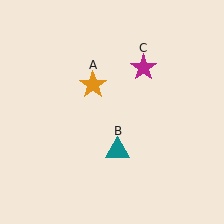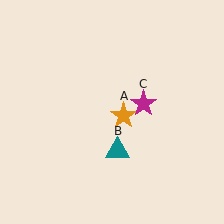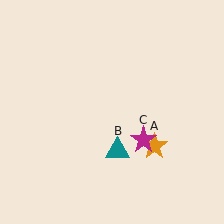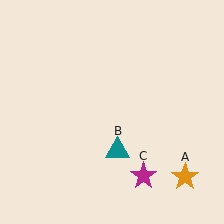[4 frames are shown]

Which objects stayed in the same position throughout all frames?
Teal triangle (object B) remained stationary.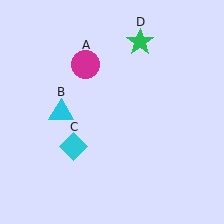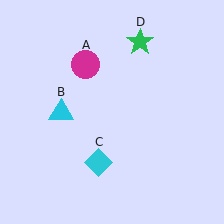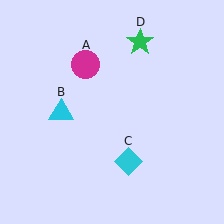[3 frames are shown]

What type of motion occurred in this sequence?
The cyan diamond (object C) rotated counterclockwise around the center of the scene.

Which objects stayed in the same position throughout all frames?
Magenta circle (object A) and cyan triangle (object B) and green star (object D) remained stationary.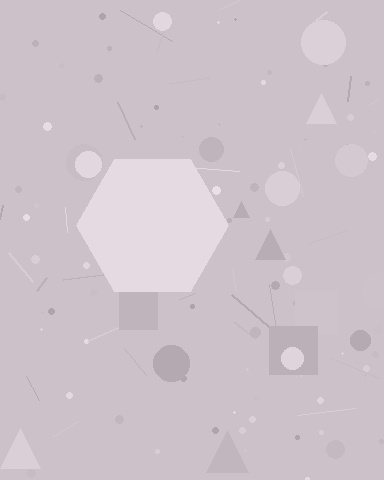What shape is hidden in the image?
A hexagon is hidden in the image.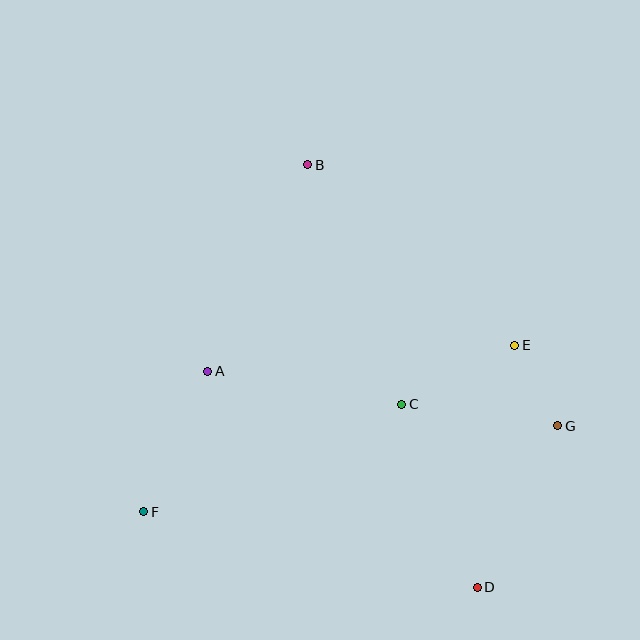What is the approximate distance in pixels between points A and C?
The distance between A and C is approximately 197 pixels.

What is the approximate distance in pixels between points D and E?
The distance between D and E is approximately 245 pixels.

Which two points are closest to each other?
Points E and G are closest to each other.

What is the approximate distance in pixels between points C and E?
The distance between C and E is approximately 127 pixels.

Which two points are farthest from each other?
Points B and D are farthest from each other.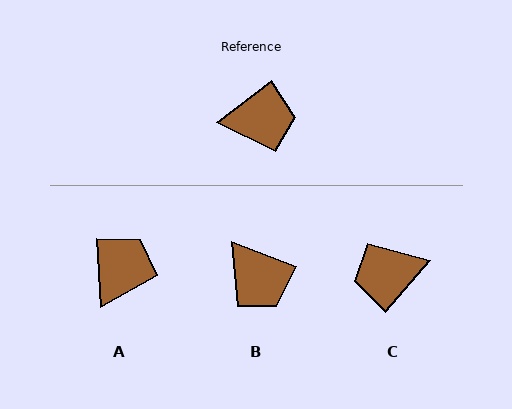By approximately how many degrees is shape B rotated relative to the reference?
Approximately 59 degrees clockwise.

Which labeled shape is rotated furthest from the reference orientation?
C, about 168 degrees away.